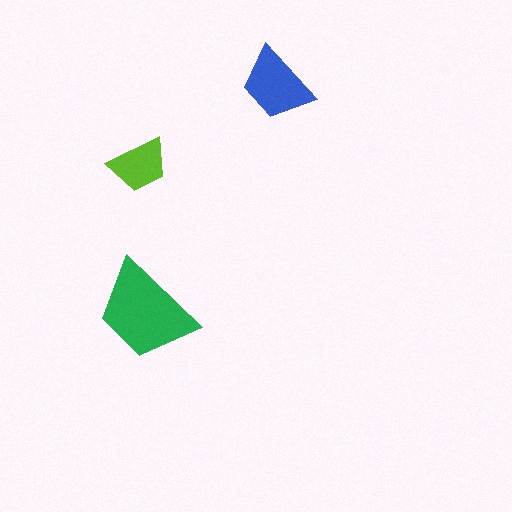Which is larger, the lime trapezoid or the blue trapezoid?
The blue one.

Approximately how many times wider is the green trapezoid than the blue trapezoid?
About 1.5 times wider.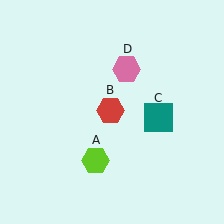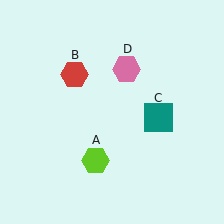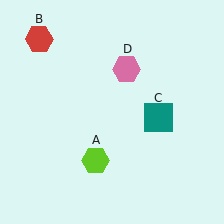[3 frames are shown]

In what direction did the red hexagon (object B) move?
The red hexagon (object B) moved up and to the left.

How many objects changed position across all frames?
1 object changed position: red hexagon (object B).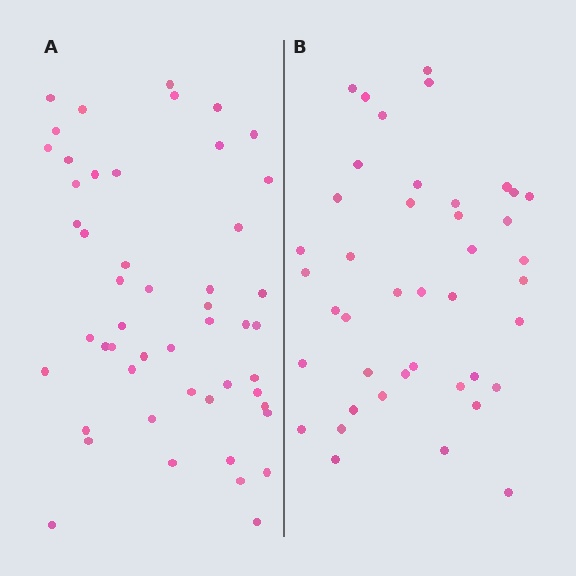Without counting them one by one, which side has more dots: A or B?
Region A (the left region) has more dots.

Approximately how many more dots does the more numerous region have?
Region A has roughly 8 or so more dots than region B.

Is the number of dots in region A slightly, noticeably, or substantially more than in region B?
Region A has only slightly more — the two regions are fairly close. The ratio is roughly 1.2 to 1.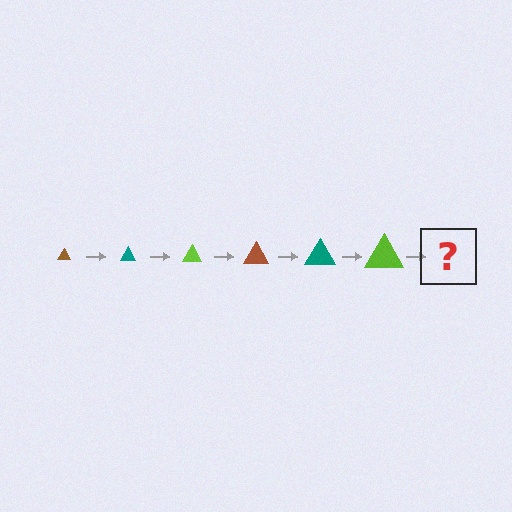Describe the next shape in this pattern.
It should be a brown triangle, larger than the previous one.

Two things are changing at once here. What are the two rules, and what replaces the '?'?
The two rules are that the triangle grows larger each step and the color cycles through brown, teal, and lime. The '?' should be a brown triangle, larger than the previous one.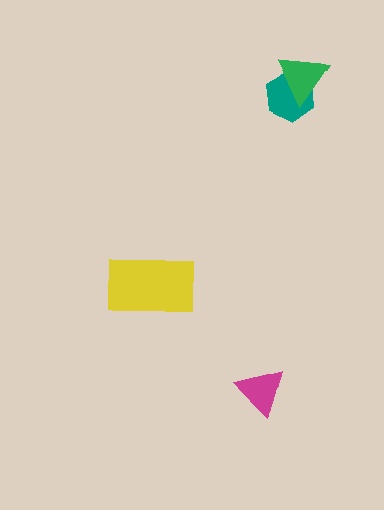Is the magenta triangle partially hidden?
No, no other shape covers it.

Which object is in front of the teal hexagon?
The green triangle is in front of the teal hexagon.